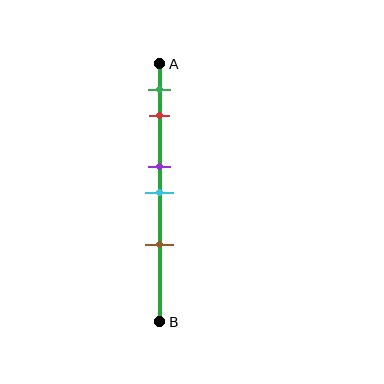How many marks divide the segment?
There are 5 marks dividing the segment.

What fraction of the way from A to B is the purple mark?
The purple mark is approximately 40% (0.4) of the way from A to B.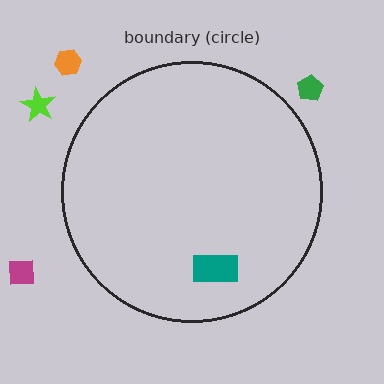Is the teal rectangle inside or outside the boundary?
Inside.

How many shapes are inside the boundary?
1 inside, 4 outside.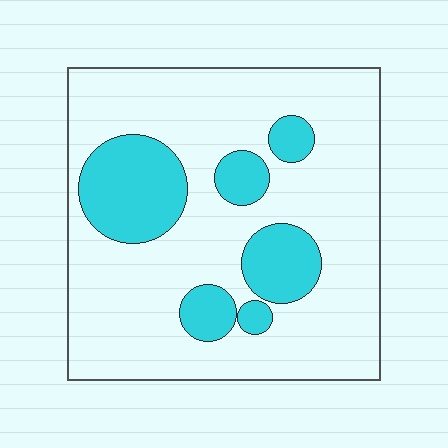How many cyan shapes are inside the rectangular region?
6.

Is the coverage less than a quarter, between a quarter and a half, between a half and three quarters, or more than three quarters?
Less than a quarter.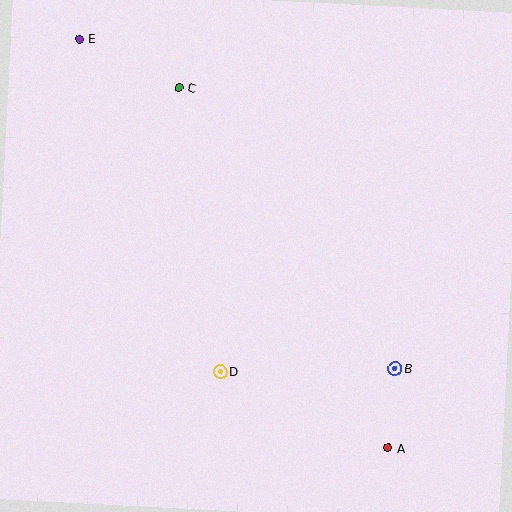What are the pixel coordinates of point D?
Point D is at (220, 372).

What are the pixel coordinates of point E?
Point E is at (79, 39).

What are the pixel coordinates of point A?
Point A is at (388, 448).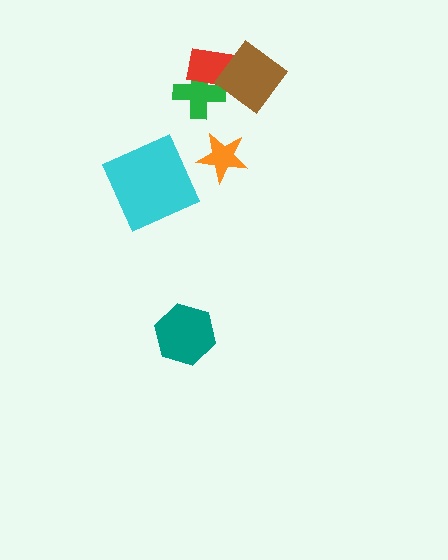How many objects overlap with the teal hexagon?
0 objects overlap with the teal hexagon.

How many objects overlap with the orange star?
0 objects overlap with the orange star.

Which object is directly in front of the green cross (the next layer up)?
The red rectangle is directly in front of the green cross.